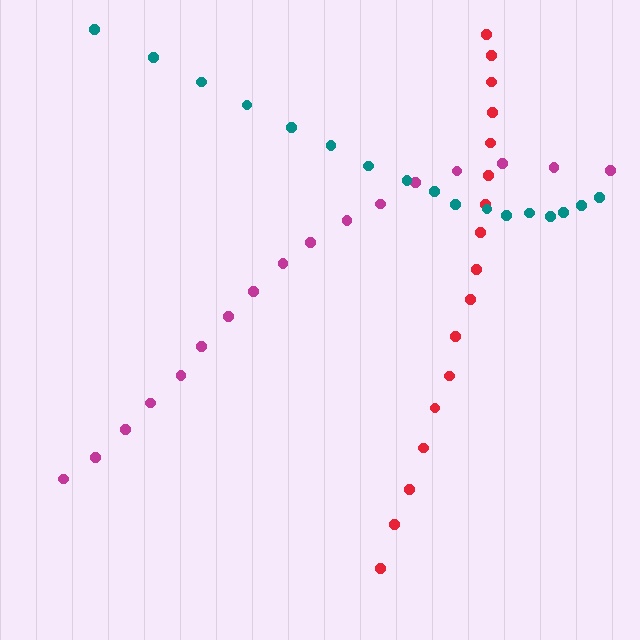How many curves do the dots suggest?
There are 3 distinct paths.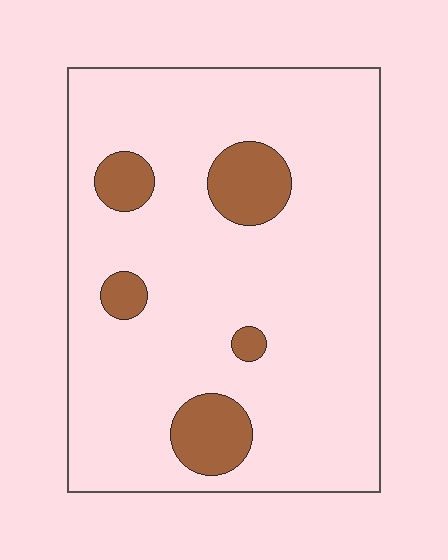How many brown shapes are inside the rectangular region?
5.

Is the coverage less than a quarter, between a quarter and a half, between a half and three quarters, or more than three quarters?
Less than a quarter.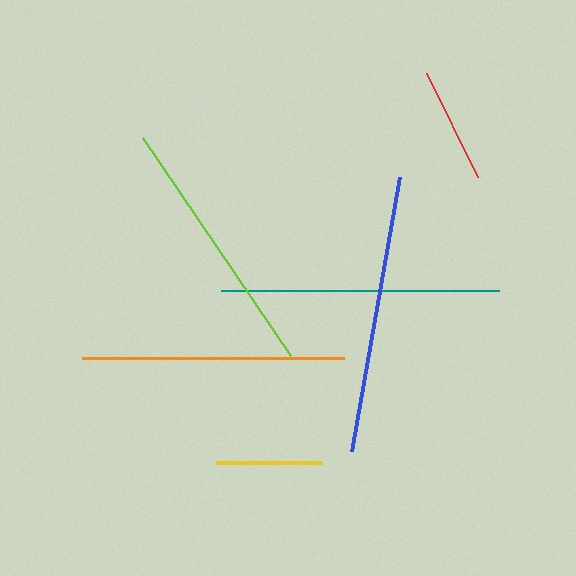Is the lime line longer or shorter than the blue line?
The blue line is longer than the lime line.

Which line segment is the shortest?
The yellow line is the shortest at approximately 106 pixels.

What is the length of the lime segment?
The lime segment is approximately 263 pixels long.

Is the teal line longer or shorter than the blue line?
The blue line is longer than the teal line.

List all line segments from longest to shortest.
From longest to shortest: blue, teal, lime, orange, red, yellow.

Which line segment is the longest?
The blue line is the longest at approximately 278 pixels.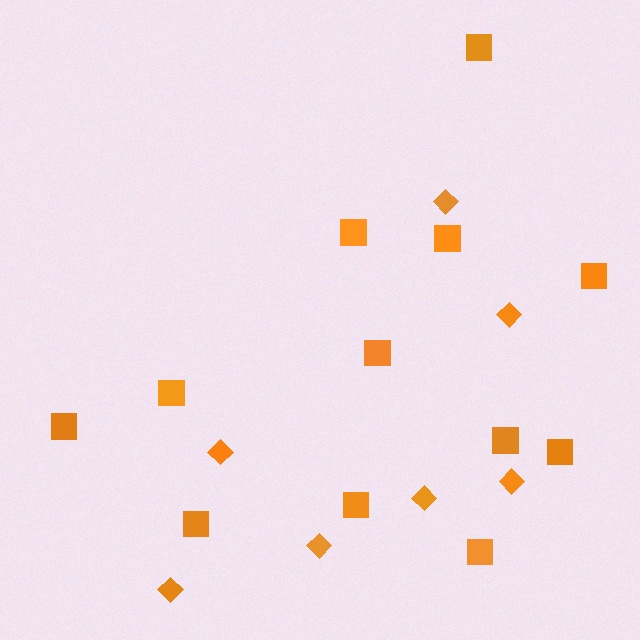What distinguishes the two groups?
There are 2 groups: one group of diamonds (7) and one group of squares (12).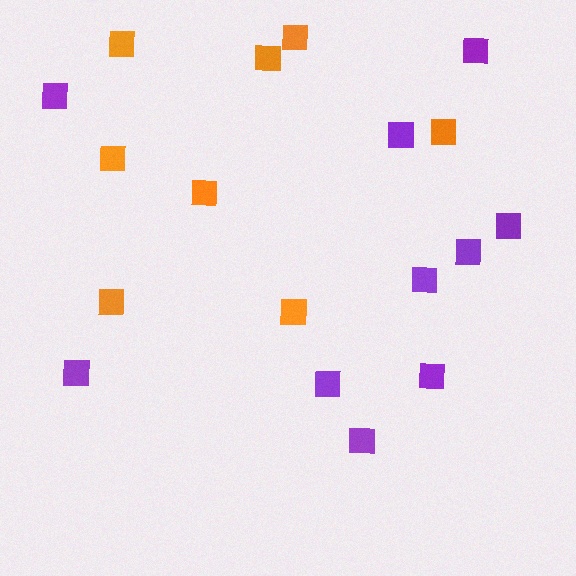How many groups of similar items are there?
There are 2 groups: one group of purple squares (10) and one group of orange squares (8).